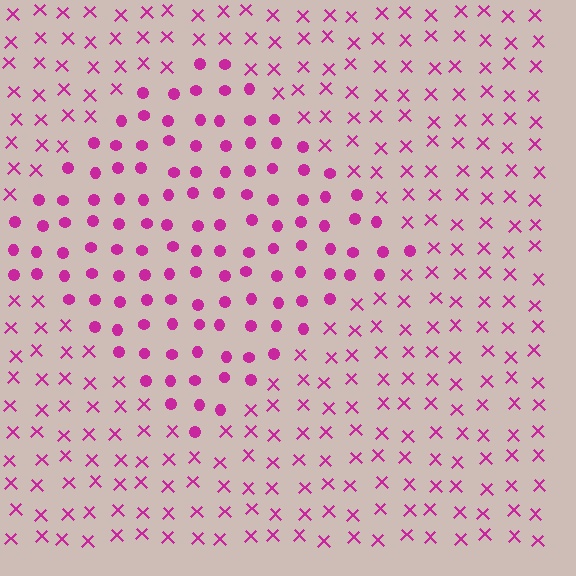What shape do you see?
I see a diamond.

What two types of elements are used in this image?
The image uses circles inside the diamond region and X marks outside it.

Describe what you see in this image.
The image is filled with small magenta elements arranged in a uniform grid. A diamond-shaped region contains circles, while the surrounding area contains X marks. The boundary is defined purely by the change in element shape.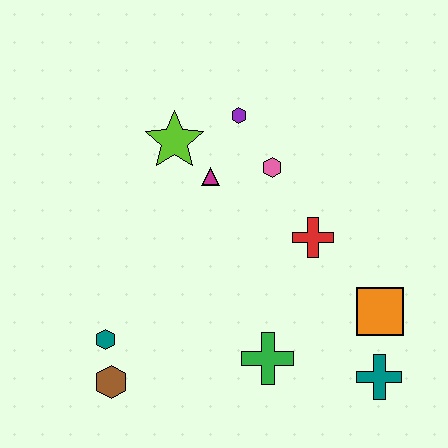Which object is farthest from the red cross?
The brown hexagon is farthest from the red cross.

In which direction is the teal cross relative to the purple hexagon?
The teal cross is below the purple hexagon.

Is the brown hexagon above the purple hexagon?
No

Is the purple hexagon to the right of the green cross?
No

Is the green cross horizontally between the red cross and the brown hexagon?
Yes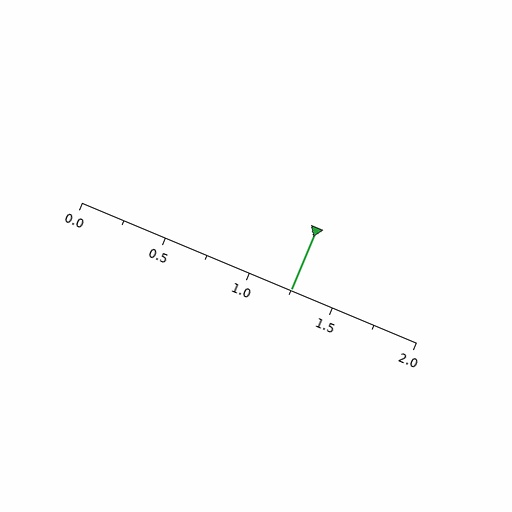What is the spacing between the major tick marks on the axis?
The major ticks are spaced 0.5 apart.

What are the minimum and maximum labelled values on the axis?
The axis runs from 0.0 to 2.0.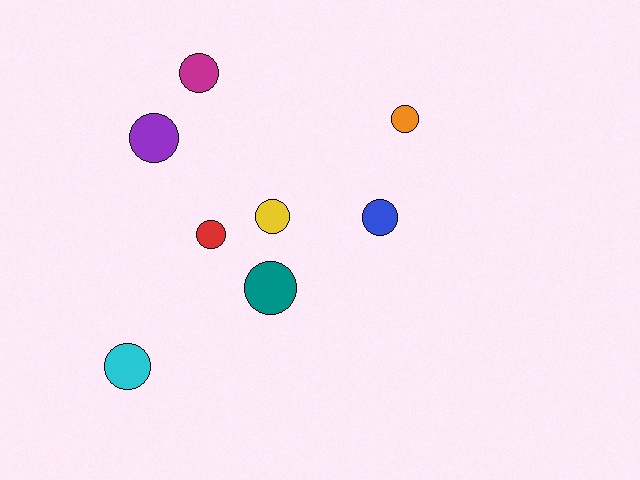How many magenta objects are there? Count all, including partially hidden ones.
There is 1 magenta object.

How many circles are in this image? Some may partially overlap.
There are 8 circles.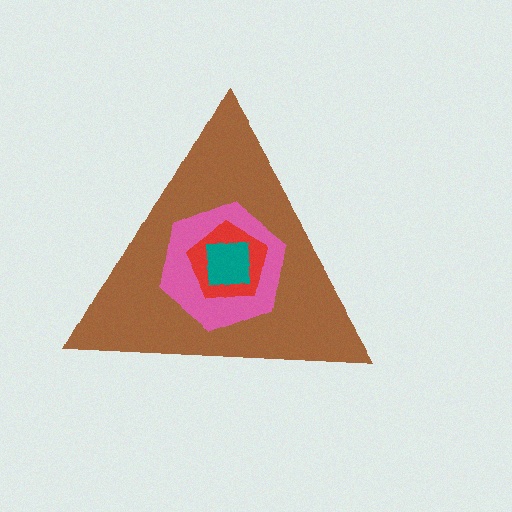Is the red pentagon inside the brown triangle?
Yes.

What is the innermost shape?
The teal square.